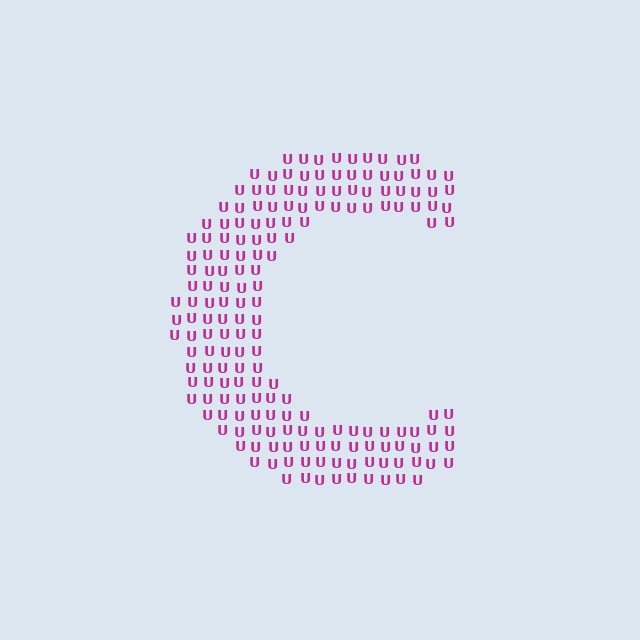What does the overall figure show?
The overall figure shows the letter C.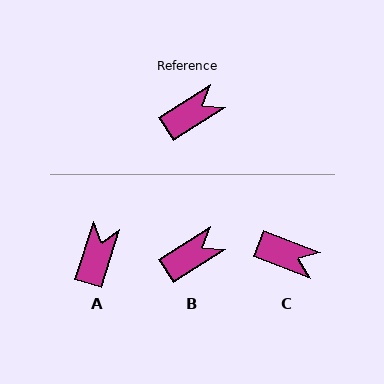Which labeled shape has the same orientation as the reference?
B.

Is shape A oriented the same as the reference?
No, it is off by about 39 degrees.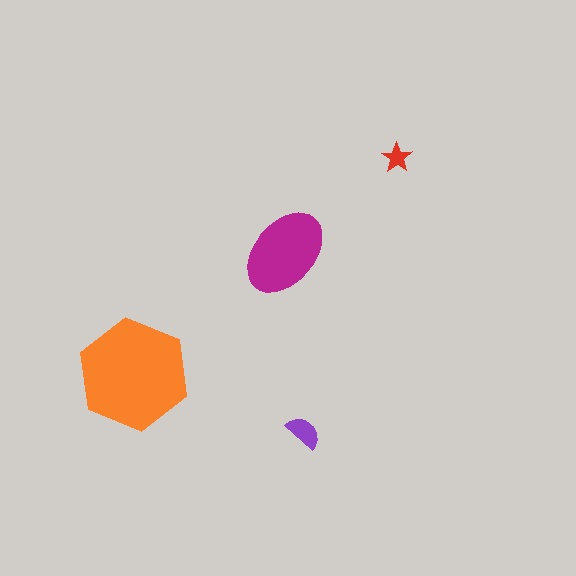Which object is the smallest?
The red star.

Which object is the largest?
The orange hexagon.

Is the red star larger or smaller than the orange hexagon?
Smaller.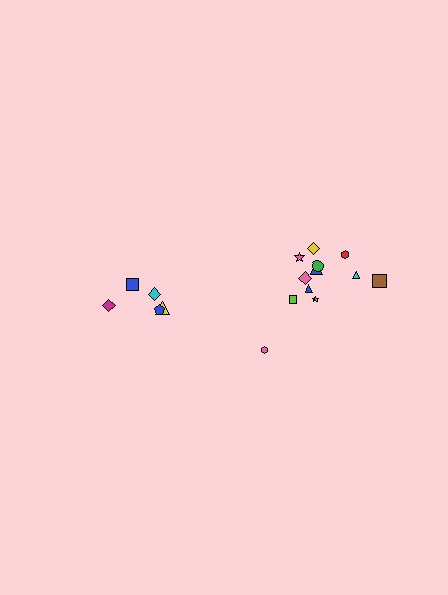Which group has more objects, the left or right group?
The right group.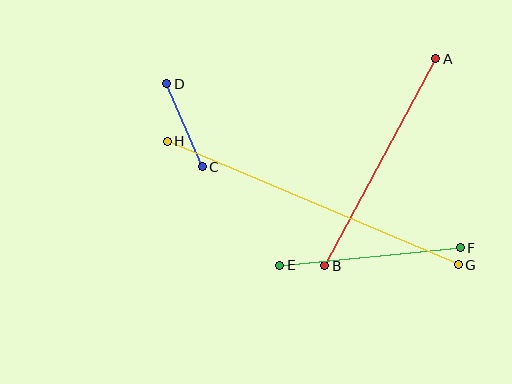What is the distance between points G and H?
The distance is approximately 316 pixels.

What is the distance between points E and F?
The distance is approximately 181 pixels.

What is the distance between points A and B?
The distance is approximately 235 pixels.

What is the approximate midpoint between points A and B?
The midpoint is at approximately (380, 162) pixels.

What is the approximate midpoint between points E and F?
The midpoint is at approximately (370, 256) pixels.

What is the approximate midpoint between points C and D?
The midpoint is at approximately (184, 125) pixels.